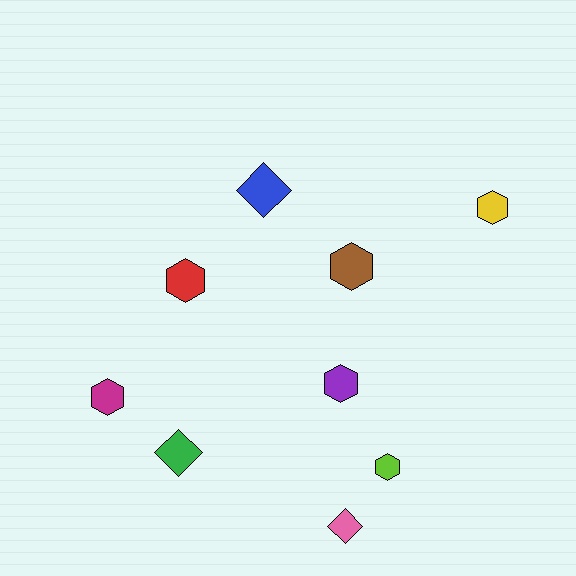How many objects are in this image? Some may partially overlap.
There are 9 objects.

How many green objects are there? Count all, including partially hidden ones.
There is 1 green object.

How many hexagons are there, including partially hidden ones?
There are 6 hexagons.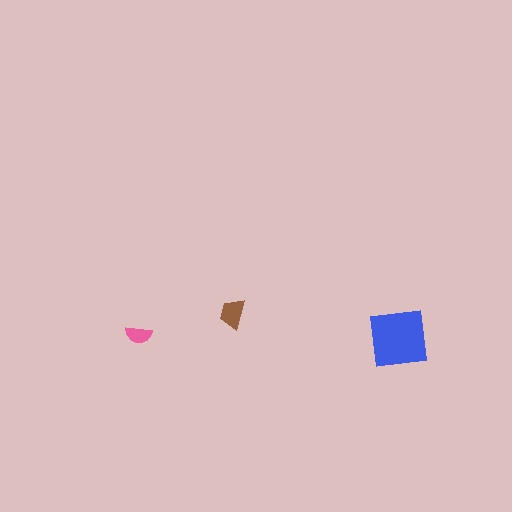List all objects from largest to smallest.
The blue square, the brown trapezoid, the pink semicircle.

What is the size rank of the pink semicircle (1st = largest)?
3rd.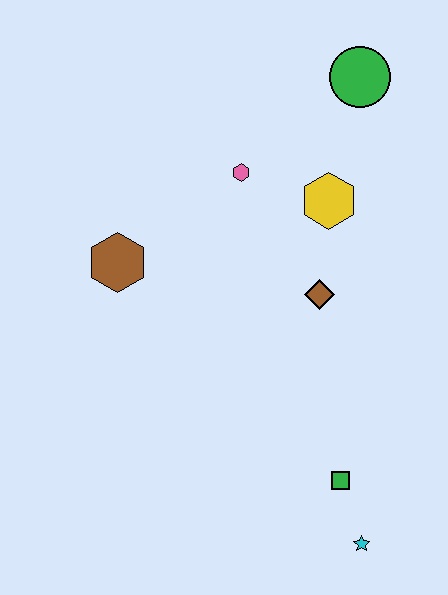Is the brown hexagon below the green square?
No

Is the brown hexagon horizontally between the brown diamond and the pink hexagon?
No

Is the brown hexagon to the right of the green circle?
No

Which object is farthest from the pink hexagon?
The cyan star is farthest from the pink hexagon.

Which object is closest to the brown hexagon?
The pink hexagon is closest to the brown hexagon.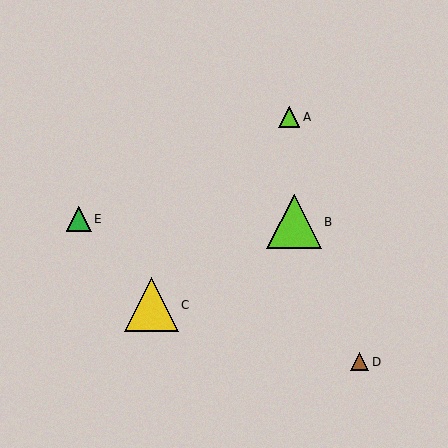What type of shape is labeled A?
Shape A is a lime triangle.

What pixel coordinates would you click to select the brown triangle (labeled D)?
Click at (360, 362) to select the brown triangle D.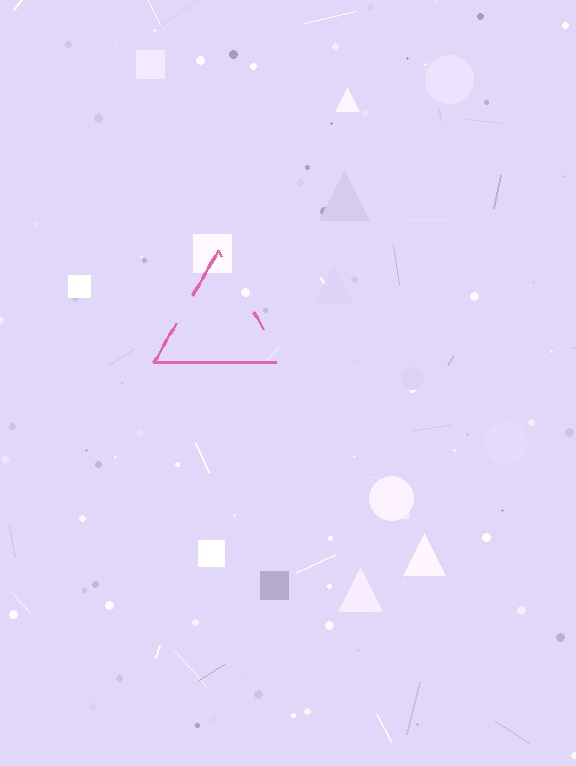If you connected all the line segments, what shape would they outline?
They would outline a triangle.